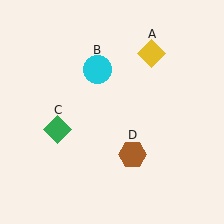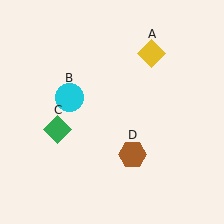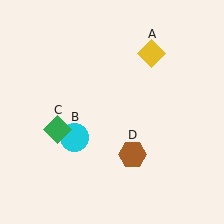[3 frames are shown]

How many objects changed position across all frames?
1 object changed position: cyan circle (object B).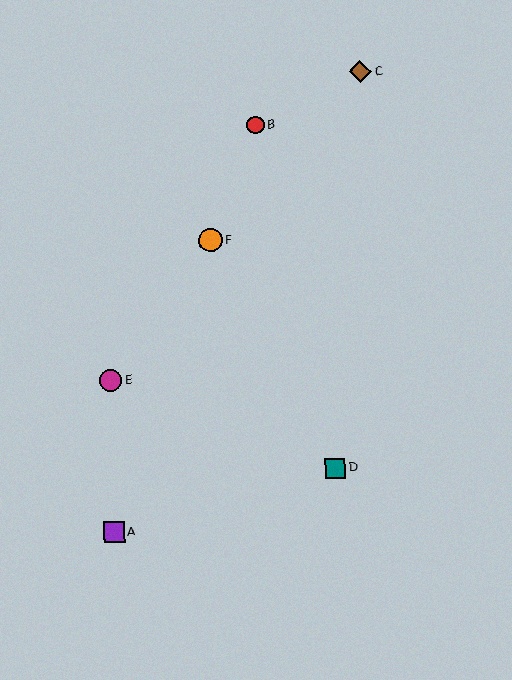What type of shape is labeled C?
Shape C is a brown diamond.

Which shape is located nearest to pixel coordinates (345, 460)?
The teal square (labeled D) at (335, 468) is nearest to that location.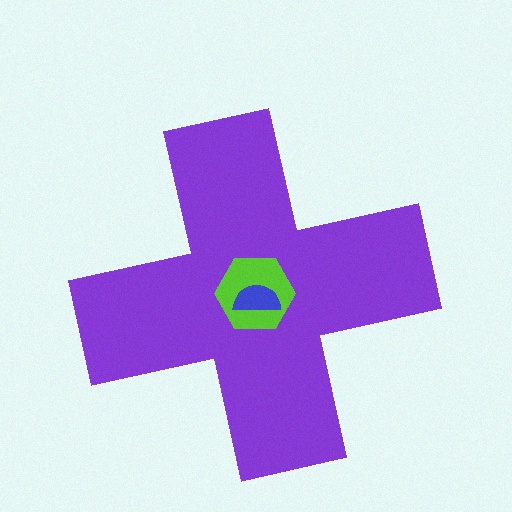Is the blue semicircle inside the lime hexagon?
Yes.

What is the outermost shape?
The purple cross.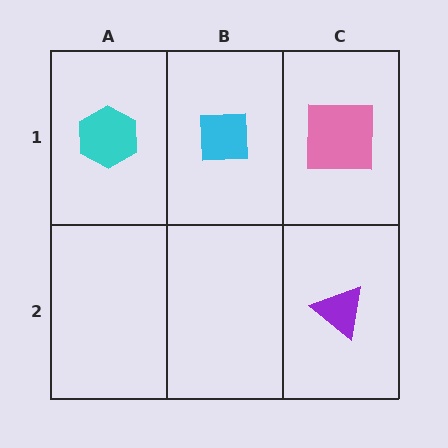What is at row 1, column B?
A cyan square.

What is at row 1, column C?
A pink square.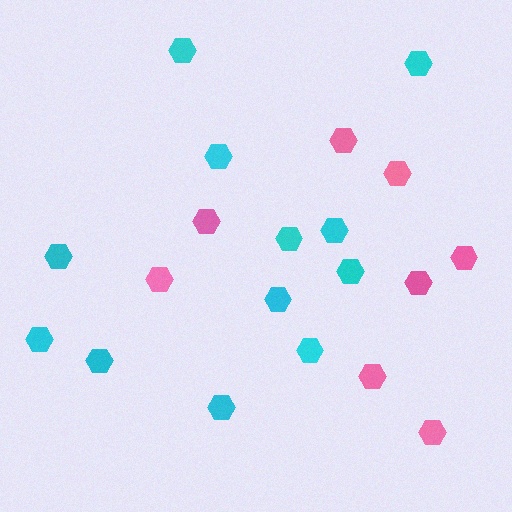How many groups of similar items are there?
There are 2 groups: one group of pink hexagons (8) and one group of cyan hexagons (12).